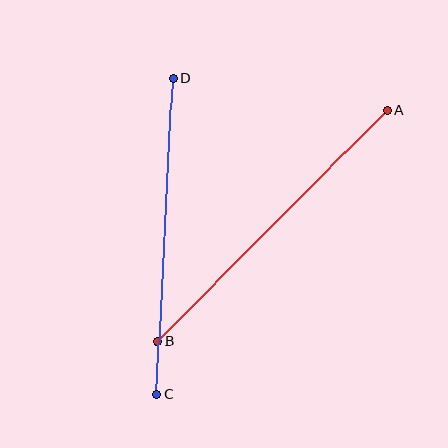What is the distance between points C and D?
The distance is approximately 316 pixels.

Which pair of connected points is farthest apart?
Points A and B are farthest apart.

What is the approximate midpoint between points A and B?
The midpoint is at approximately (272, 226) pixels.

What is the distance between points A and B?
The distance is approximately 327 pixels.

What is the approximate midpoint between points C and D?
The midpoint is at approximately (165, 236) pixels.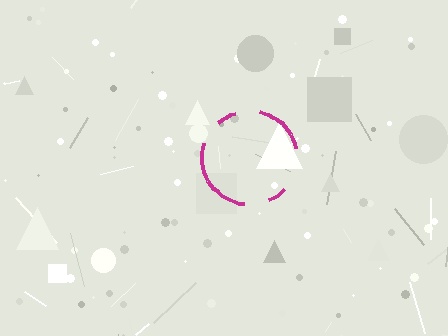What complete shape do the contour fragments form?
The contour fragments form a circle.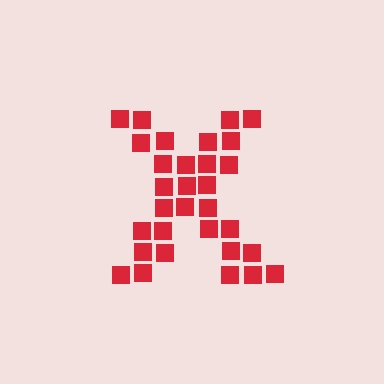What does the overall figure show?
The overall figure shows the letter X.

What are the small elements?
The small elements are squares.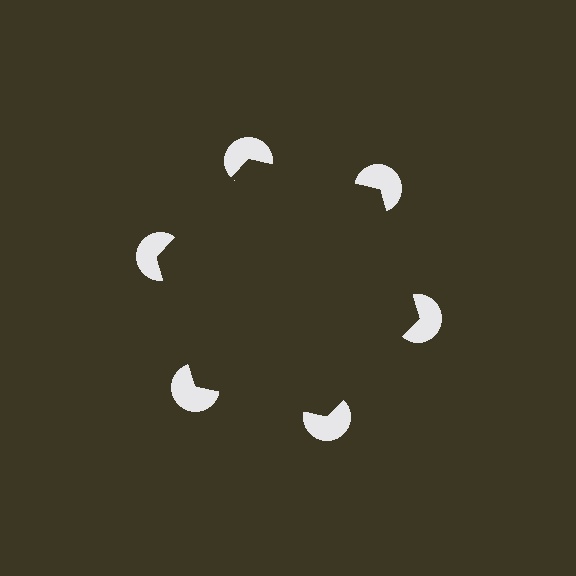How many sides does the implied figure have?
6 sides.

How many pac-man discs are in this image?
There are 6 — one at each vertex of the illusory hexagon.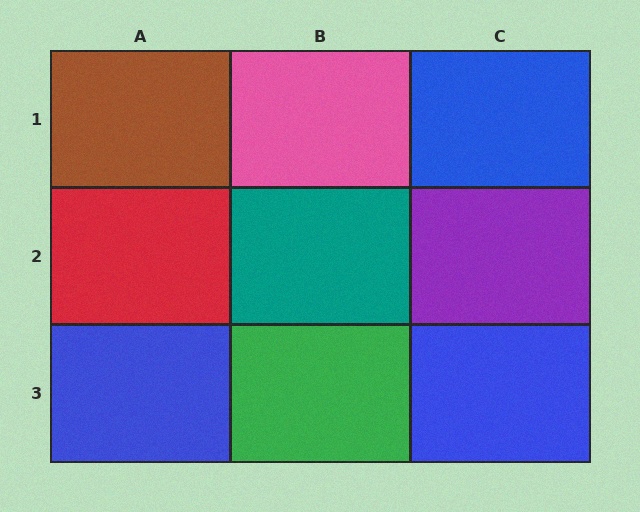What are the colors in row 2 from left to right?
Red, teal, purple.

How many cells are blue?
3 cells are blue.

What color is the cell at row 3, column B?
Green.